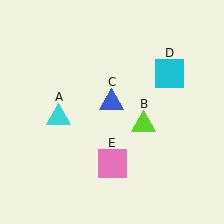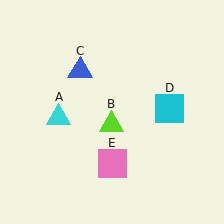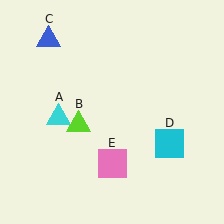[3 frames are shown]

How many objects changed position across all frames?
3 objects changed position: lime triangle (object B), blue triangle (object C), cyan square (object D).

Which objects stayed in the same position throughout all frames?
Cyan triangle (object A) and pink square (object E) remained stationary.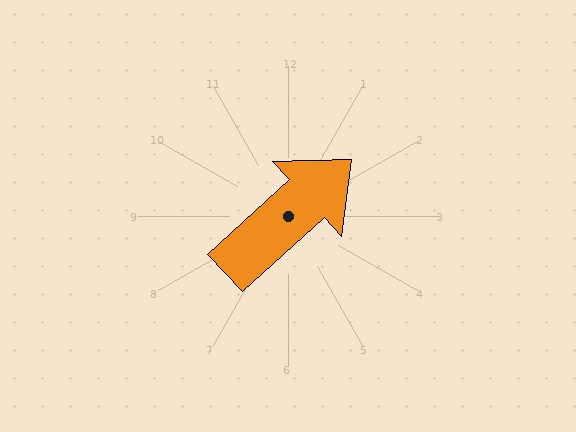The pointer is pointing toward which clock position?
Roughly 2 o'clock.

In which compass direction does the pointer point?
Northeast.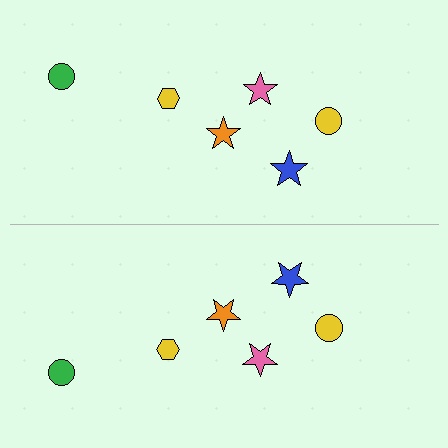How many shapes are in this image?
There are 12 shapes in this image.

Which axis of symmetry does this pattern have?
The pattern has a horizontal axis of symmetry running through the center of the image.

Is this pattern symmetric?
Yes, this pattern has bilateral (reflection) symmetry.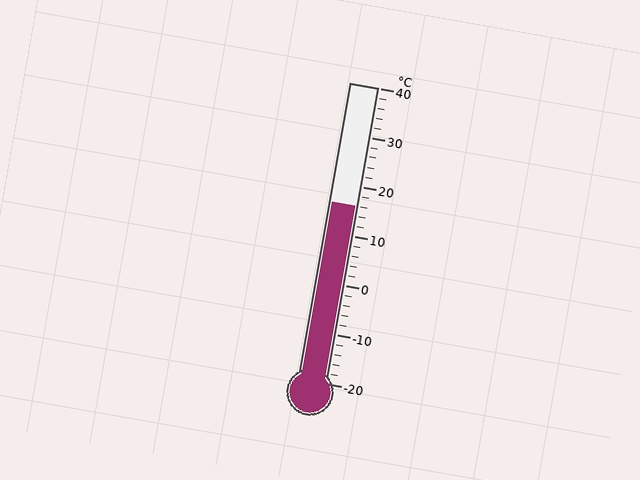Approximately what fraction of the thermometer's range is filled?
The thermometer is filled to approximately 60% of its range.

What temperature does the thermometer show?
The thermometer shows approximately 16°C.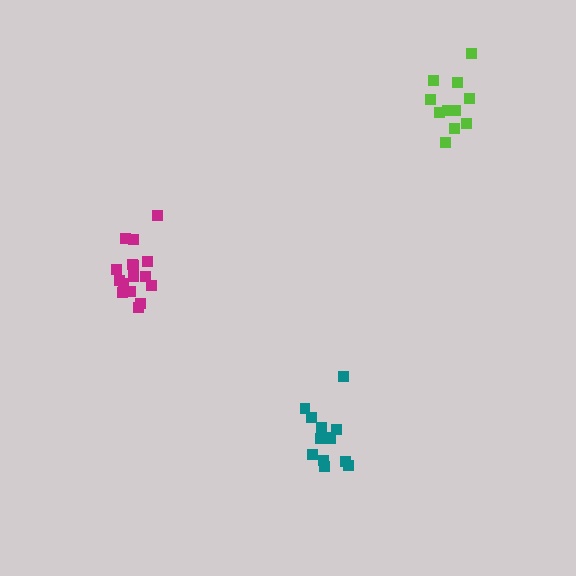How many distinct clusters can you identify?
There are 3 distinct clusters.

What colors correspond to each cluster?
The clusters are colored: lime, magenta, teal.